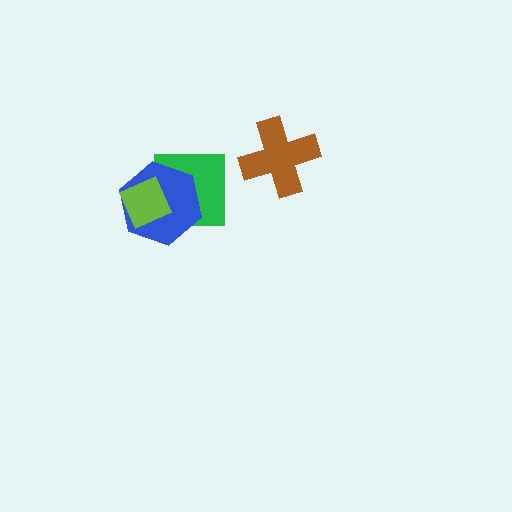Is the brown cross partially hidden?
No, no other shape covers it.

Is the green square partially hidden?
Yes, it is partially covered by another shape.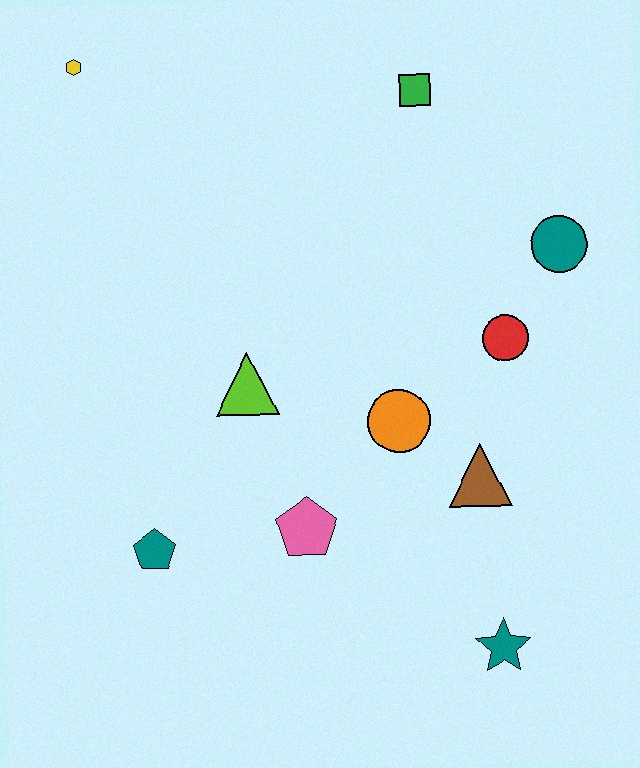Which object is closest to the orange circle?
The brown triangle is closest to the orange circle.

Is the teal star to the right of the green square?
Yes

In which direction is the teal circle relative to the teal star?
The teal circle is above the teal star.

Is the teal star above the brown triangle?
No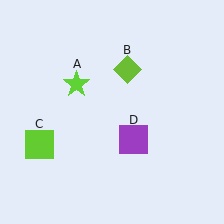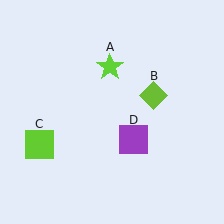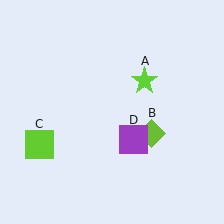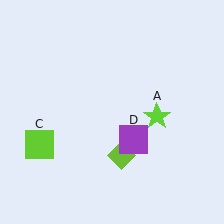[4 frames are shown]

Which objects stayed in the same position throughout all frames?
Lime square (object C) and purple square (object D) remained stationary.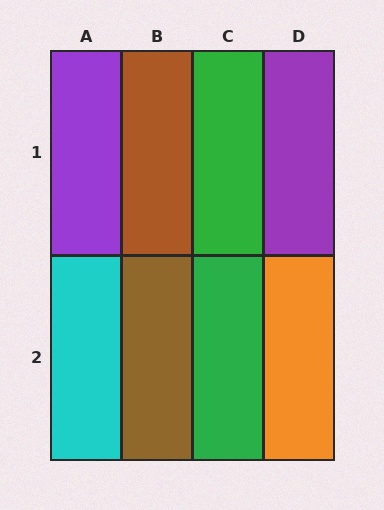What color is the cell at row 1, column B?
Brown.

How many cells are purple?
2 cells are purple.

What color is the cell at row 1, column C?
Green.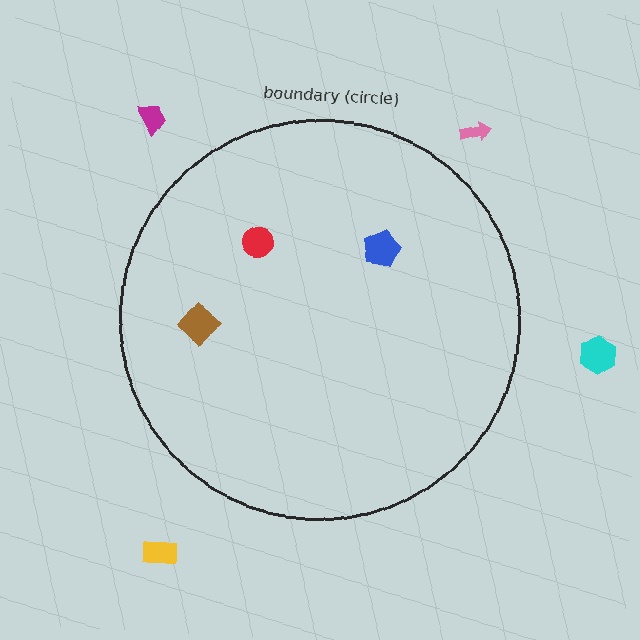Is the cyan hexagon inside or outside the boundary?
Outside.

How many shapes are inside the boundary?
3 inside, 4 outside.